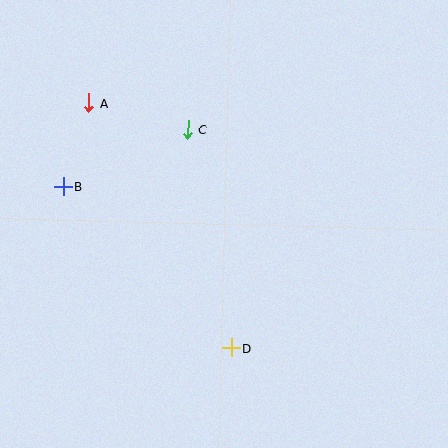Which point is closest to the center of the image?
Point C at (188, 130) is closest to the center.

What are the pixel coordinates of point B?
Point B is at (63, 187).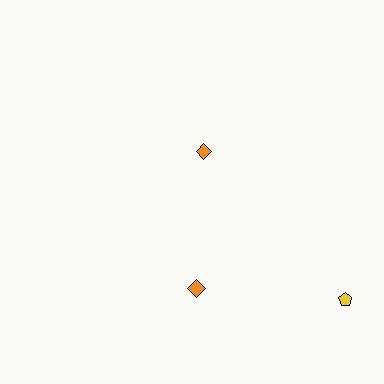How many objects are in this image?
There are 3 objects.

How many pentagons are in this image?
There is 1 pentagon.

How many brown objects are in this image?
There are no brown objects.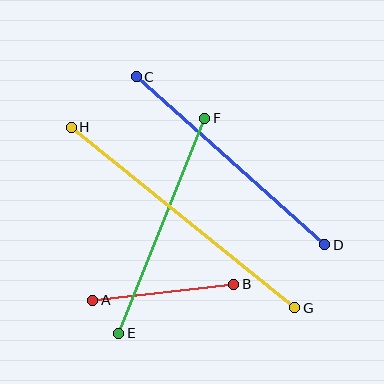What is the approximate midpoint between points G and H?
The midpoint is at approximately (183, 217) pixels.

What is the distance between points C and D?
The distance is approximately 252 pixels.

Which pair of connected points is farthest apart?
Points G and H are farthest apart.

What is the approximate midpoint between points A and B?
The midpoint is at approximately (163, 292) pixels.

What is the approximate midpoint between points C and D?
The midpoint is at approximately (230, 161) pixels.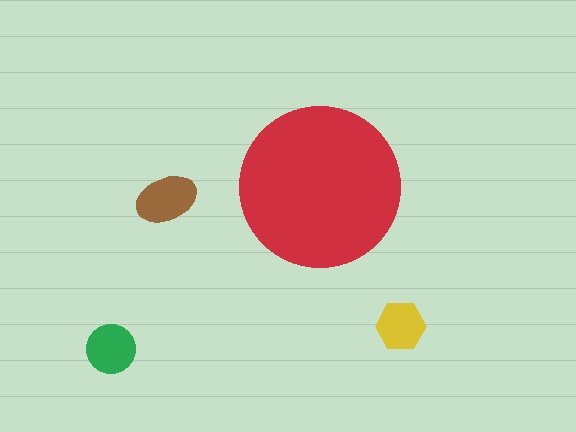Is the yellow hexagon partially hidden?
No, the yellow hexagon is fully visible.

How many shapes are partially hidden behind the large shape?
0 shapes are partially hidden.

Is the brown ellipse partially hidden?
No, the brown ellipse is fully visible.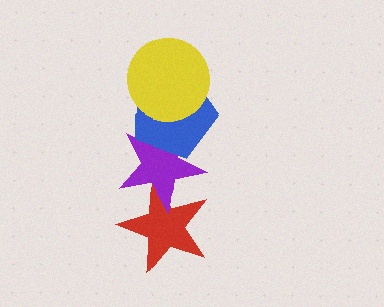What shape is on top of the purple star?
The blue pentagon is on top of the purple star.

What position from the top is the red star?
The red star is 4th from the top.